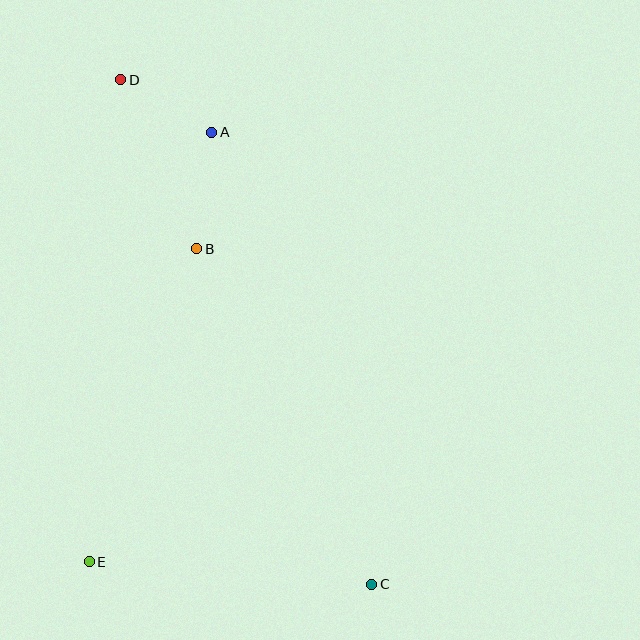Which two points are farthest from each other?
Points C and D are farthest from each other.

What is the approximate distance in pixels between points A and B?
The distance between A and B is approximately 118 pixels.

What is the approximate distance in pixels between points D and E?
The distance between D and E is approximately 483 pixels.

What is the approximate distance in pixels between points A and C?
The distance between A and C is approximately 480 pixels.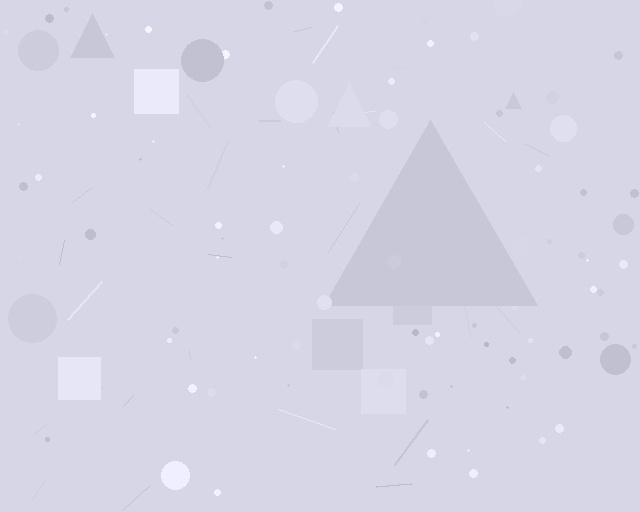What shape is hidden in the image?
A triangle is hidden in the image.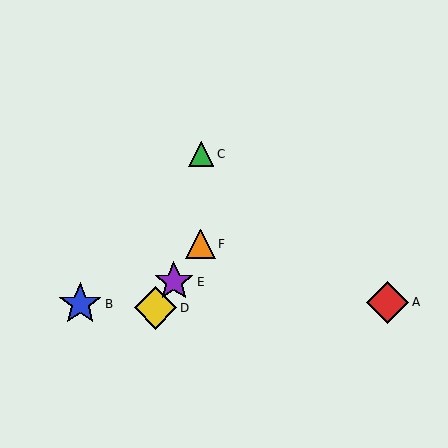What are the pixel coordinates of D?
Object D is at (155, 308).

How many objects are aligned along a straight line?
3 objects (D, E, F) are aligned along a straight line.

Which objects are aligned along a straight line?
Objects D, E, F are aligned along a straight line.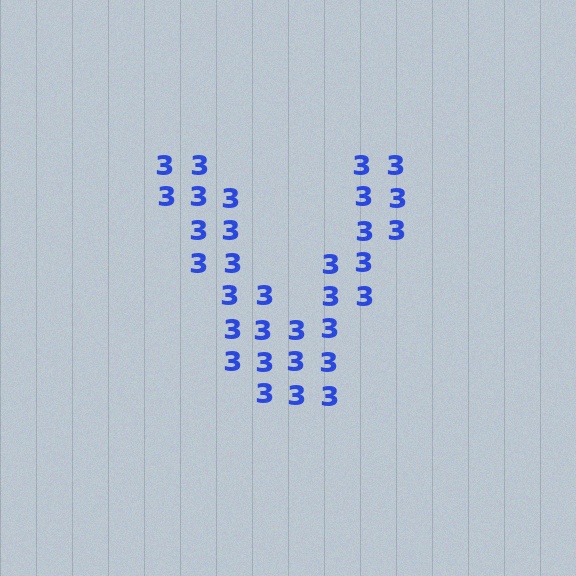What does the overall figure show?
The overall figure shows the letter V.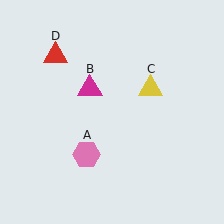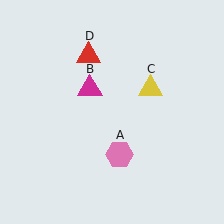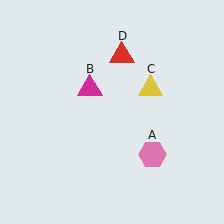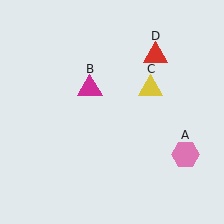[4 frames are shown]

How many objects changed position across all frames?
2 objects changed position: pink hexagon (object A), red triangle (object D).